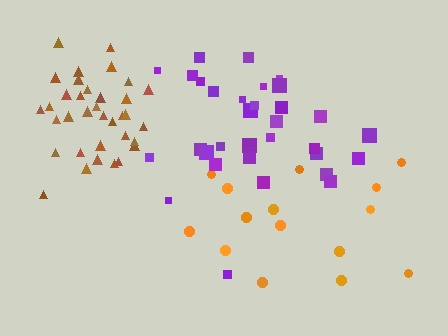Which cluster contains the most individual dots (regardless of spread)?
Brown (35).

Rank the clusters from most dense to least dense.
brown, purple, orange.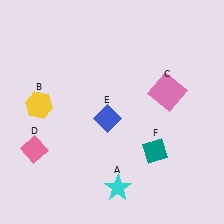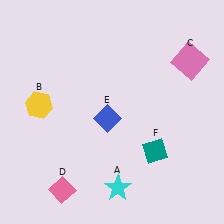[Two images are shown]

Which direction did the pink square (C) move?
The pink square (C) moved up.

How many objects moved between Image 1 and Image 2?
2 objects moved between the two images.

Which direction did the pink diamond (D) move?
The pink diamond (D) moved down.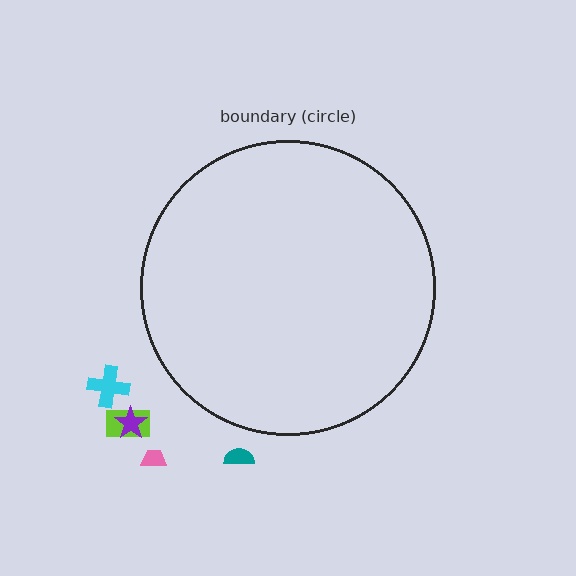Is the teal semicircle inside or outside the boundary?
Outside.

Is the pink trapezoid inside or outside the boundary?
Outside.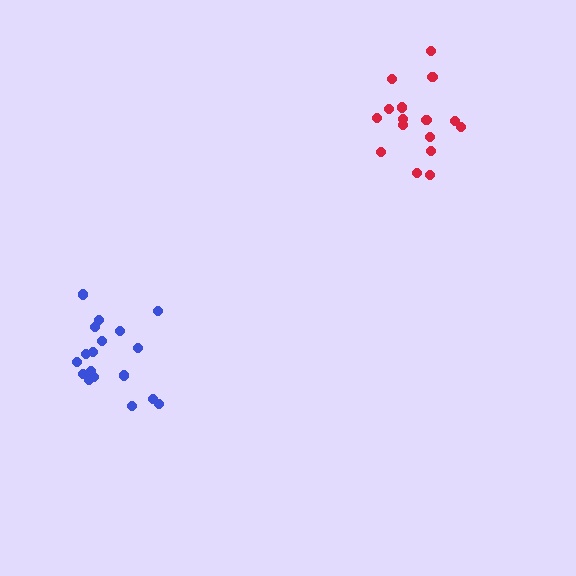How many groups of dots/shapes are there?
There are 2 groups.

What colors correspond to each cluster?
The clusters are colored: blue, red.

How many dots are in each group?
Group 1: 18 dots, Group 2: 16 dots (34 total).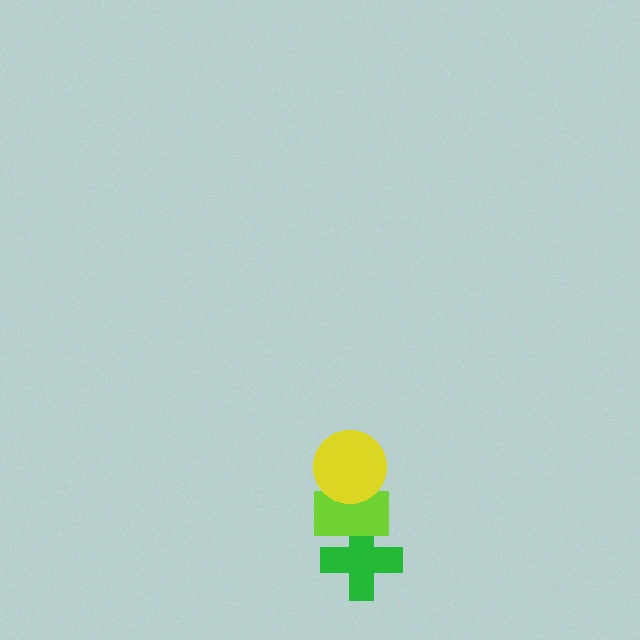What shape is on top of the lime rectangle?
The yellow circle is on top of the lime rectangle.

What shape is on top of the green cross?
The lime rectangle is on top of the green cross.